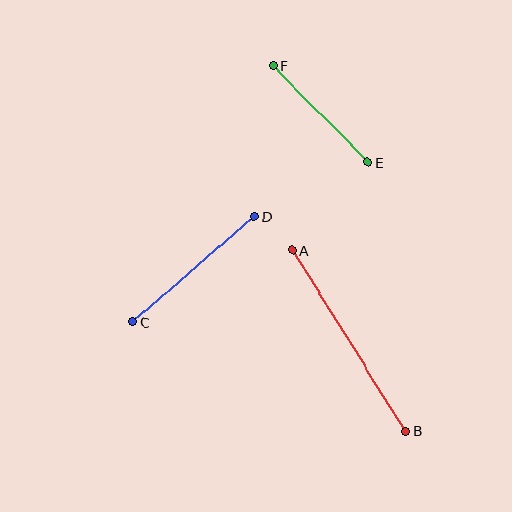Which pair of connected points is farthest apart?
Points A and B are farthest apart.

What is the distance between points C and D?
The distance is approximately 161 pixels.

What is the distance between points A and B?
The distance is approximately 214 pixels.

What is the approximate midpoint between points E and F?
The midpoint is at approximately (320, 114) pixels.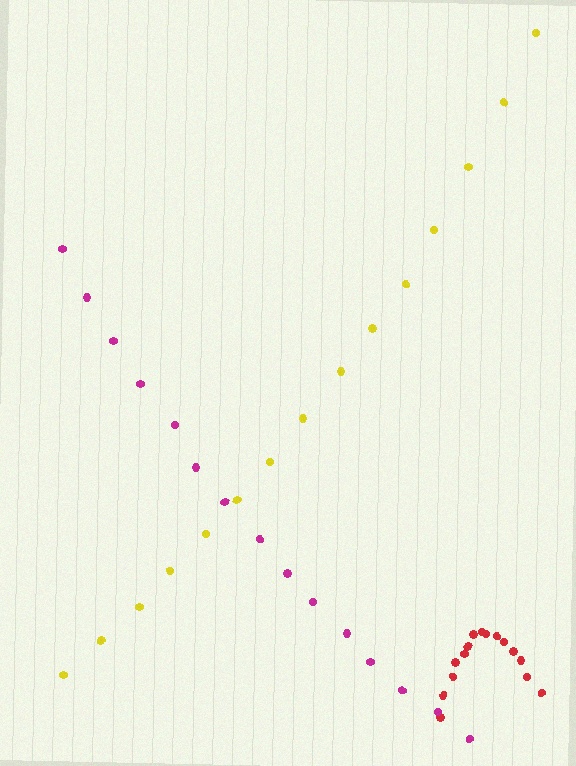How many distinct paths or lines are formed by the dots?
There are 3 distinct paths.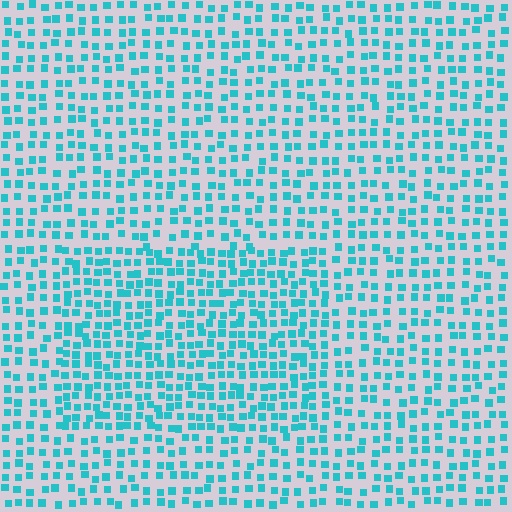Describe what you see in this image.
The image contains small cyan elements arranged at two different densities. A rectangle-shaped region is visible where the elements are more densely packed than the surrounding area.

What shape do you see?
I see a rectangle.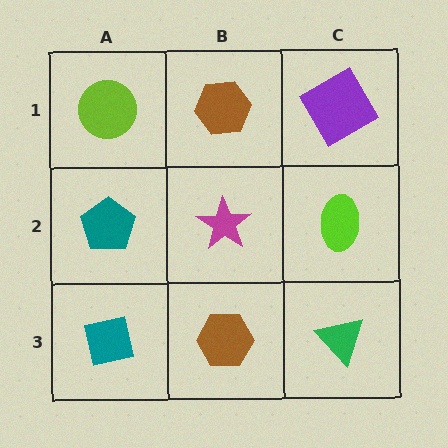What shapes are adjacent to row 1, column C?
A lime ellipse (row 2, column C), a brown hexagon (row 1, column B).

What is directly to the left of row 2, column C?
A magenta star.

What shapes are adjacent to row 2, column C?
A purple square (row 1, column C), a green triangle (row 3, column C), a magenta star (row 2, column B).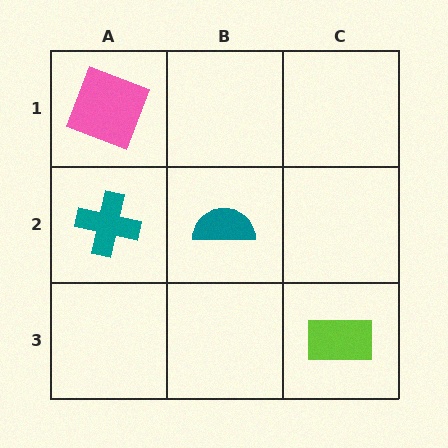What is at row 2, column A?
A teal cross.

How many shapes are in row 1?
1 shape.